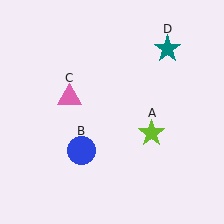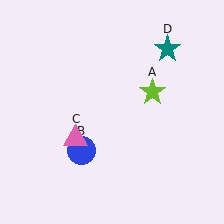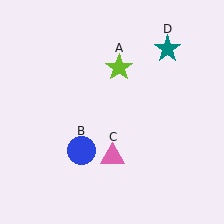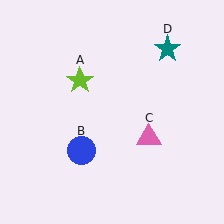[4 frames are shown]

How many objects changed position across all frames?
2 objects changed position: lime star (object A), pink triangle (object C).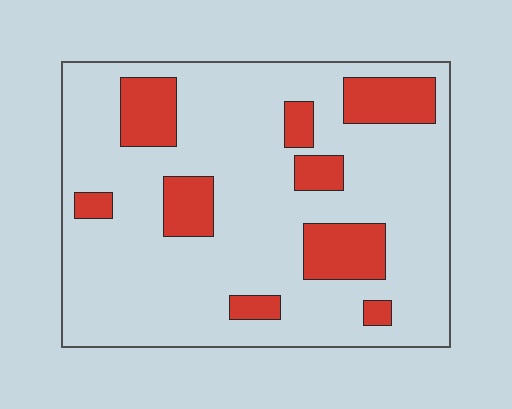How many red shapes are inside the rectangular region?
9.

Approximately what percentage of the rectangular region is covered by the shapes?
Approximately 20%.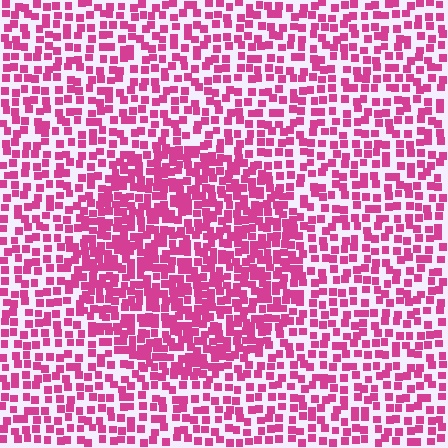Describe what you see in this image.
The image contains small magenta elements arranged at two different densities. A circle-shaped region is visible where the elements are more densely packed than the surrounding area.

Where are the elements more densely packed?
The elements are more densely packed inside the circle boundary.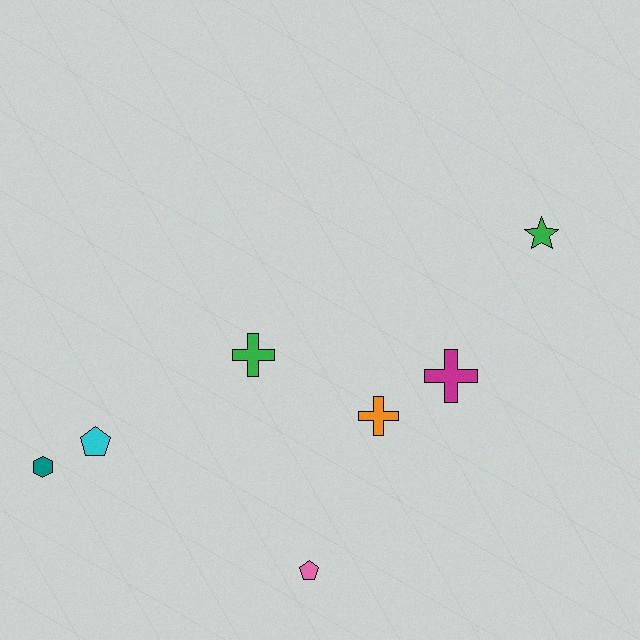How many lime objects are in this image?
There are no lime objects.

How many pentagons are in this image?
There are 2 pentagons.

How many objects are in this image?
There are 7 objects.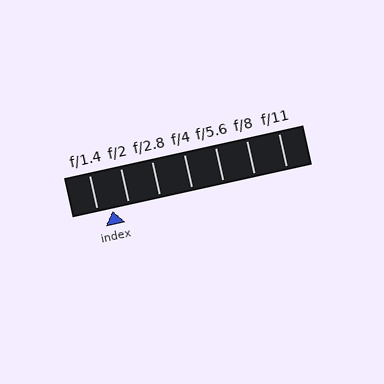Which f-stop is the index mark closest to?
The index mark is closest to f/1.4.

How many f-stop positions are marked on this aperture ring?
There are 7 f-stop positions marked.